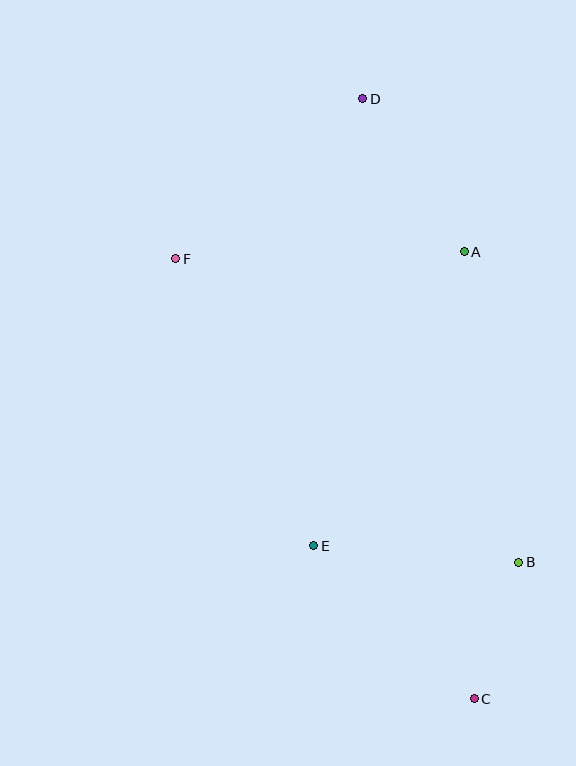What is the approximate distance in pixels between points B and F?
The distance between B and F is approximately 458 pixels.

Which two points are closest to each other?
Points B and C are closest to each other.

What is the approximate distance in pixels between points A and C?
The distance between A and C is approximately 447 pixels.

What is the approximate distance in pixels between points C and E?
The distance between C and E is approximately 222 pixels.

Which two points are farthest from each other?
Points C and D are farthest from each other.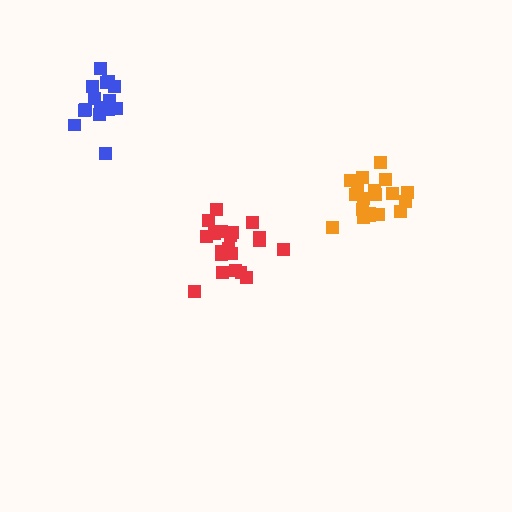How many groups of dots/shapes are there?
There are 3 groups.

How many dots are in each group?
Group 1: 20 dots, Group 2: 20 dots, Group 3: 16 dots (56 total).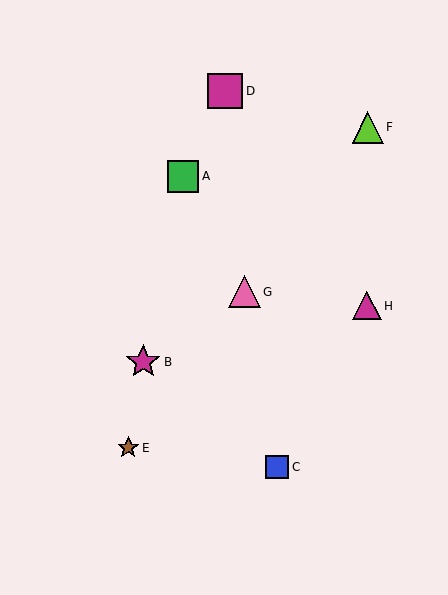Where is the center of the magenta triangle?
The center of the magenta triangle is at (367, 306).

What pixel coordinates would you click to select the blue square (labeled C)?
Click at (277, 467) to select the blue square C.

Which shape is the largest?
The magenta square (labeled D) is the largest.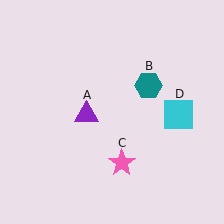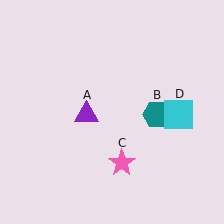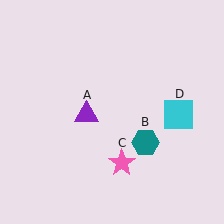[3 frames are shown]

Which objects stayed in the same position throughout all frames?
Purple triangle (object A) and pink star (object C) and cyan square (object D) remained stationary.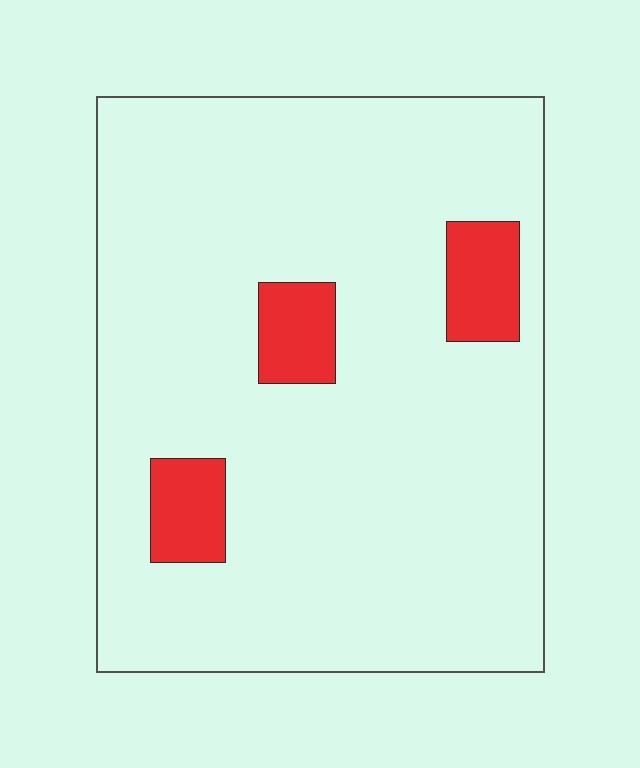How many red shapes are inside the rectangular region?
3.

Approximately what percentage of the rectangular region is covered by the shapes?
Approximately 10%.